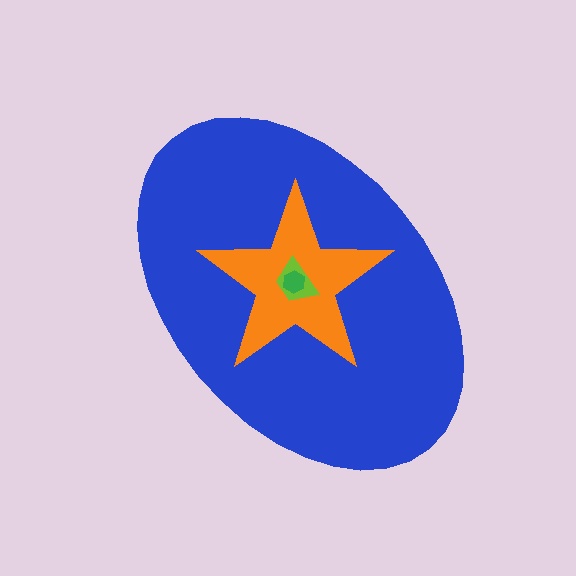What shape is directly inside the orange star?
The lime trapezoid.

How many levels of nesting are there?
4.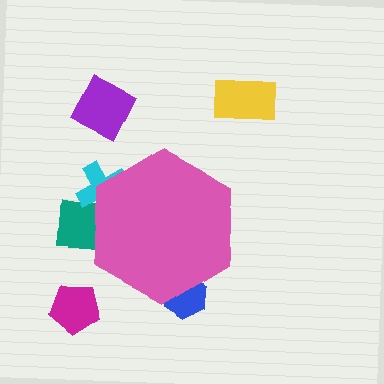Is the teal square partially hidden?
Yes, the teal square is partially hidden behind the pink hexagon.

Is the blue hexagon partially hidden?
Yes, the blue hexagon is partially hidden behind the pink hexagon.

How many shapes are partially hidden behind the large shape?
3 shapes are partially hidden.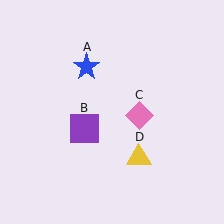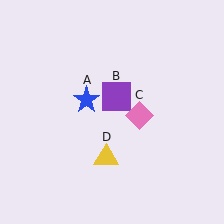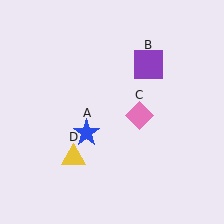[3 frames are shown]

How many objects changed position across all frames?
3 objects changed position: blue star (object A), purple square (object B), yellow triangle (object D).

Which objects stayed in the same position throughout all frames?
Pink diamond (object C) remained stationary.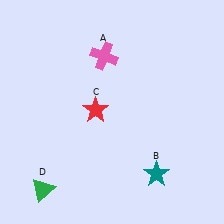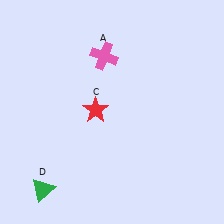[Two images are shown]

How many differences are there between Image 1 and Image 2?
There is 1 difference between the two images.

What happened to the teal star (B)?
The teal star (B) was removed in Image 2. It was in the bottom-right area of Image 1.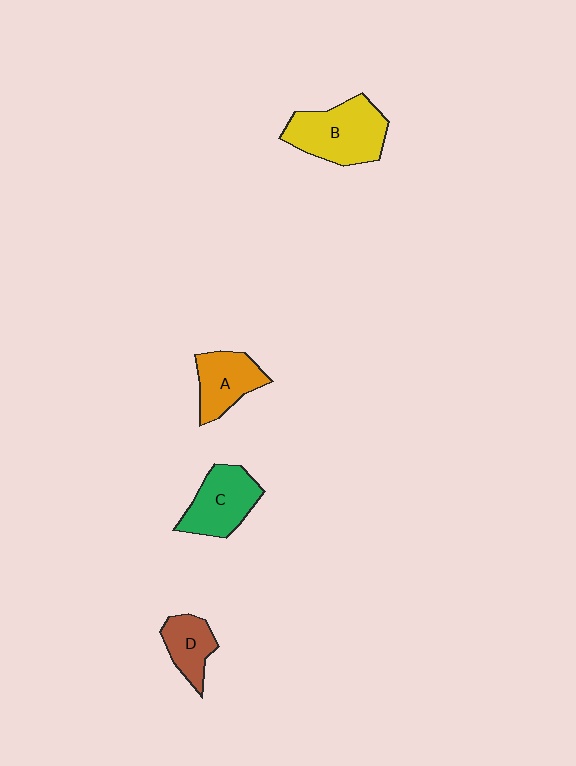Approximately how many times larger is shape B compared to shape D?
Approximately 1.9 times.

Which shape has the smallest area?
Shape D (brown).